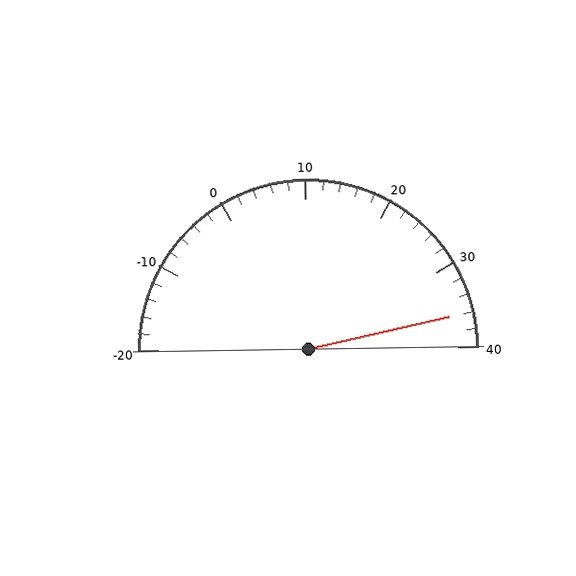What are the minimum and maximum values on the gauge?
The gauge ranges from -20 to 40.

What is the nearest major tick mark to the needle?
The nearest major tick mark is 40.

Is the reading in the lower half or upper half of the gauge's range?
The reading is in the upper half of the range (-20 to 40).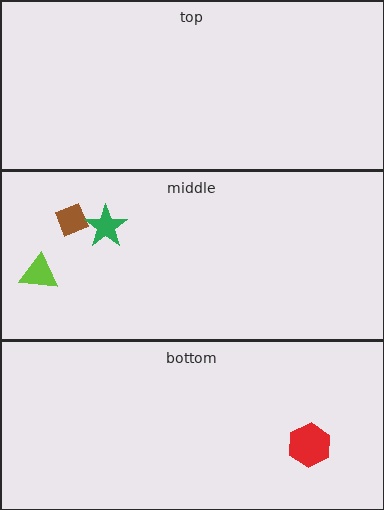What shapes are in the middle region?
The brown diamond, the green star, the lime triangle.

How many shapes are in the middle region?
3.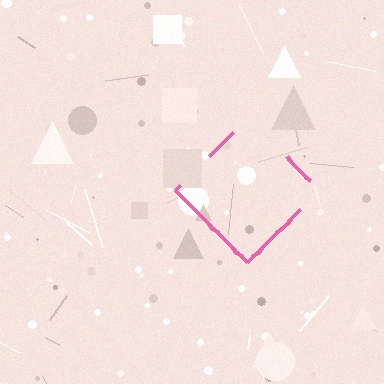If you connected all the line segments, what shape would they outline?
They would outline a diamond.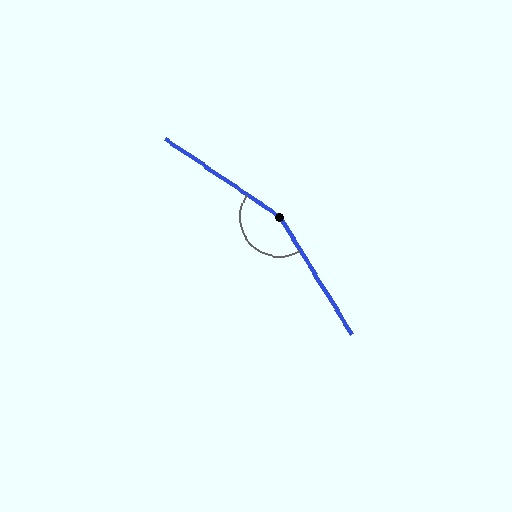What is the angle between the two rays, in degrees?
Approximately 156 degrees.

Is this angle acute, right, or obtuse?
It is obtuse.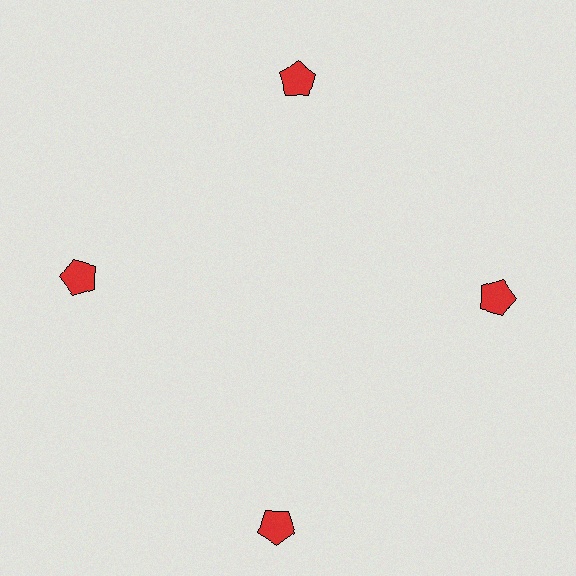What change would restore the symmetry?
The symmetry would be restored by moving it inward, back onto the ring so that all 4 pentagons sit at equal angles and equal distance from the center.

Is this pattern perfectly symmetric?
No. The 4 red pentagons are arranged in a ring, but one element near the 6 o'clock position is pushed outward from the center, breaking the 4-fold rotational symmetry.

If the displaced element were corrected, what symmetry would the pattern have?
It would have 4-fold rotational symmetry — the pattern would map onto itself every 90 degrees.